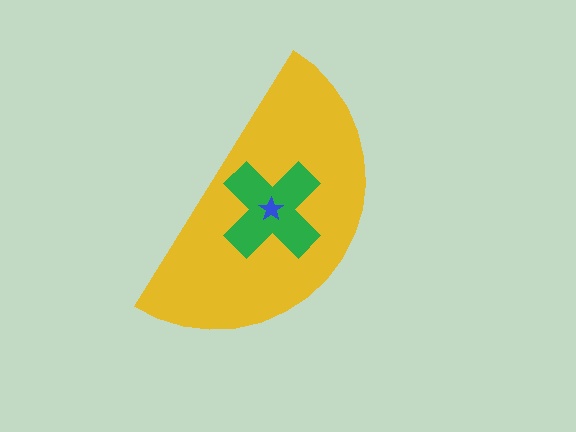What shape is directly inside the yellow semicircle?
The green cross.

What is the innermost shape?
The blue star.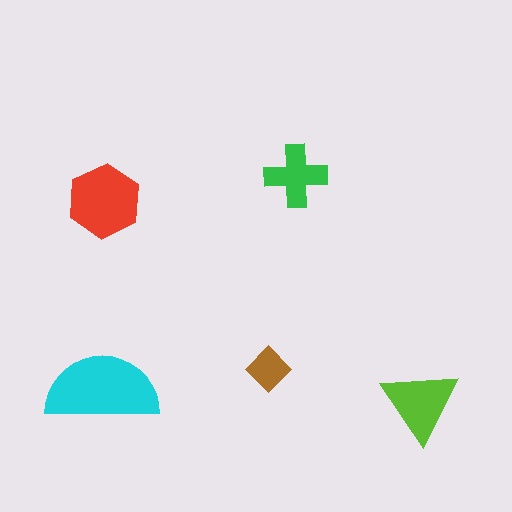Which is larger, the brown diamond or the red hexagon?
The red hexagon.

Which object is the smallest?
The brown diamond.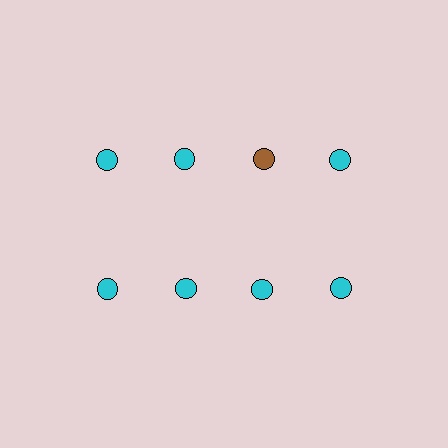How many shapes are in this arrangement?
There are 8 shapes arranged in a grid pattern.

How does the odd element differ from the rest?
It has a different color: brown instead of cyan.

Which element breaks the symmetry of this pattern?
The brown circle in the top row, center column breaks the symmetry. All other shapes are cyan circles.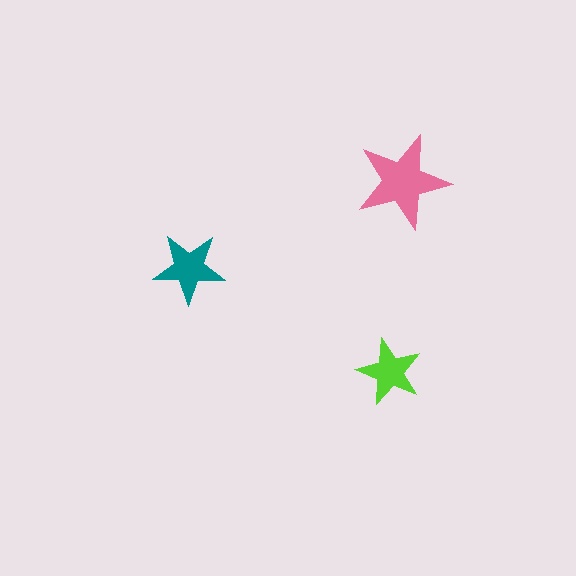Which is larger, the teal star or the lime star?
The teal one.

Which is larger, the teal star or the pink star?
The pink one.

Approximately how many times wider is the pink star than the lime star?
About 1.5 times wider.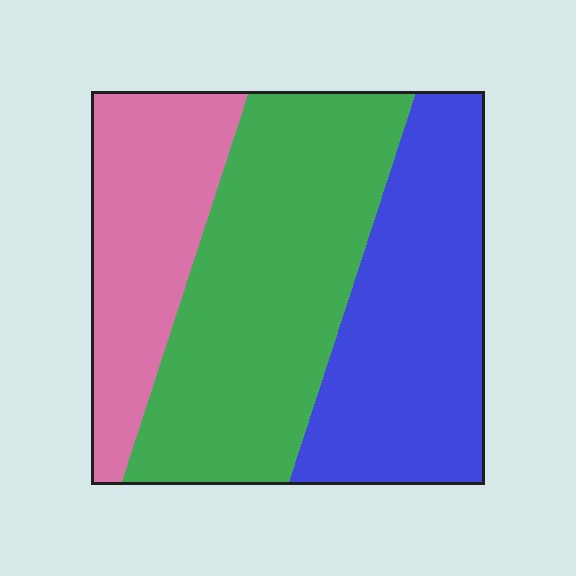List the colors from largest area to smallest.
From largest to smallest: green, blue, pink.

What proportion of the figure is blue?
Blue takes up between a third and a half of the figure.